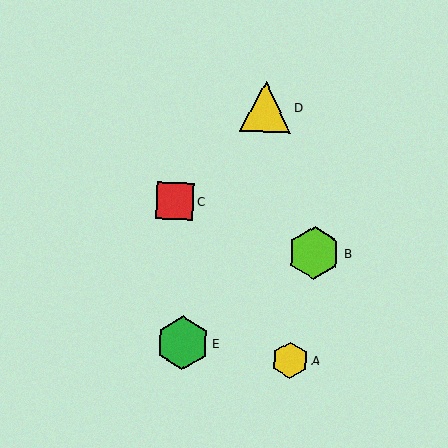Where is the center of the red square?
The center of the red square is at (175, 201).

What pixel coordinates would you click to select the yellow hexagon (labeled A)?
Click at (290, 360) to select the yellow hexagon A.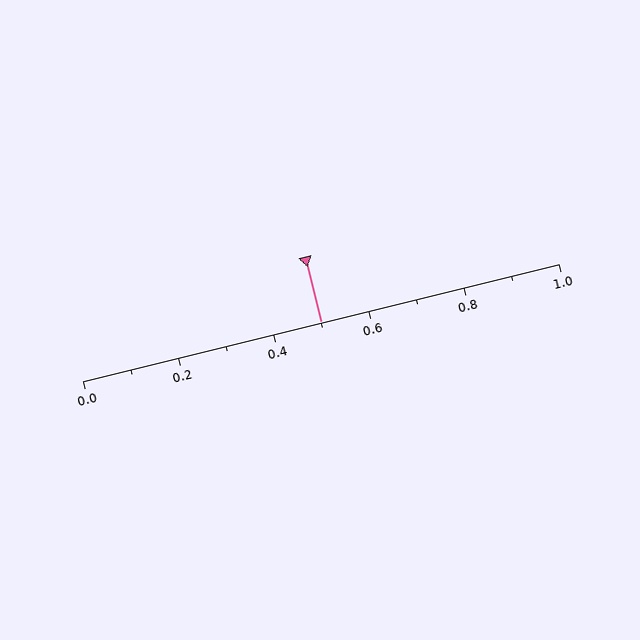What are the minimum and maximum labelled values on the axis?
The axis runs from 0.0 to 1.0.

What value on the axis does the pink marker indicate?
The marker indicates approximately 0.5.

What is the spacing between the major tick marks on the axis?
The major ticks are spaced 0.2 apart.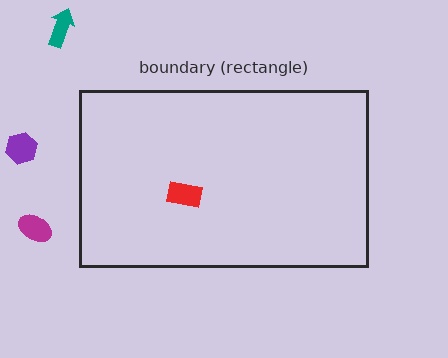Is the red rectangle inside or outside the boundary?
Inside.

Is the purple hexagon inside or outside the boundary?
Outside.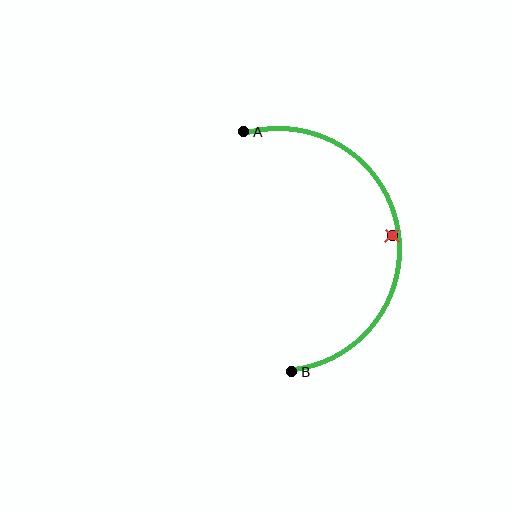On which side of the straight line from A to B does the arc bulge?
The arc bulges to the right of the straight line connecting A and B.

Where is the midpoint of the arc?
The arc midpoint is the point on the curve farthest from the straight line joining A and B. It sits to the right of that line.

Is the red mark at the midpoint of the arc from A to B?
No — the red mark does not lie on the arc at all. It sits slightly inside the curve.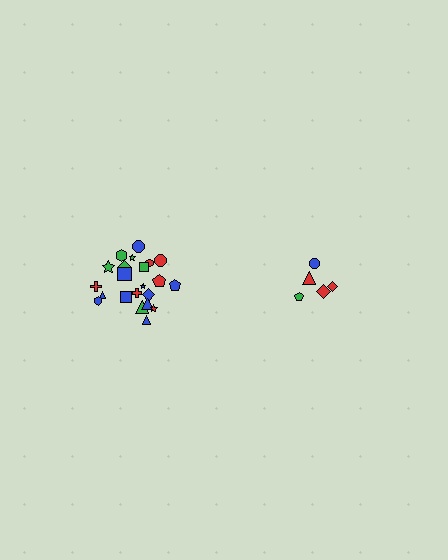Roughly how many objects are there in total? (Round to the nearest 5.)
Roughly 25 objects in total.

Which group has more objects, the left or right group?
The left group.